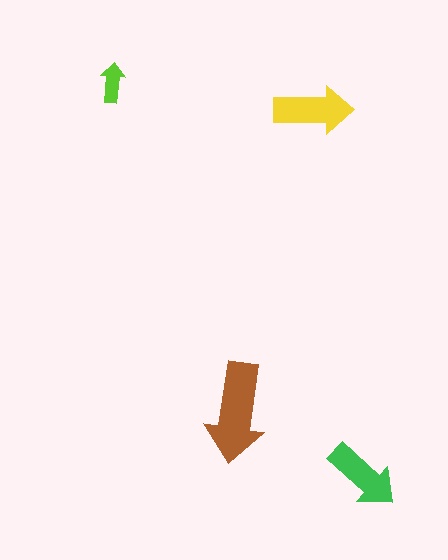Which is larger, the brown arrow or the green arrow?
The brown one.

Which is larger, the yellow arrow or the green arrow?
The yellow one.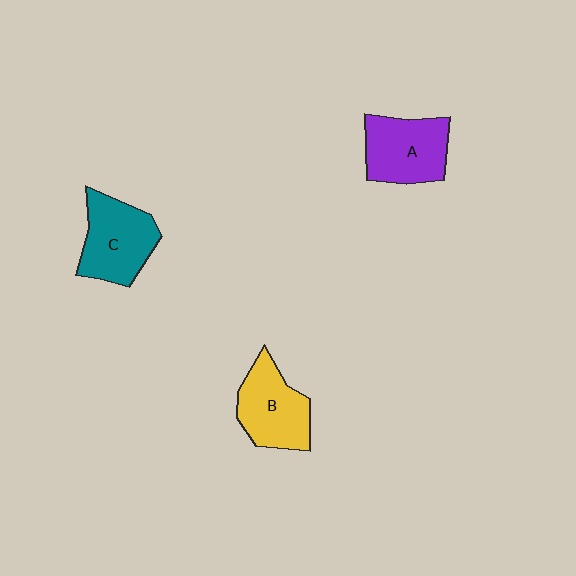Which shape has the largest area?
Shape C (teal).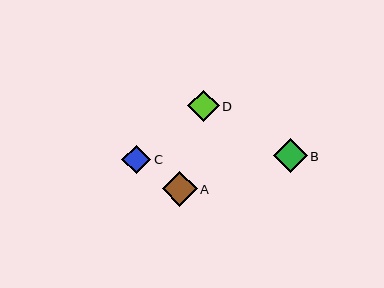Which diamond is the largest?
Diamond A is the largest with a size of approximately 35 pixels.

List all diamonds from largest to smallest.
From largest to smallest: A, B, D, C.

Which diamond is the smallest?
Diamond C is the smallest with a size of approximately 29 pixels.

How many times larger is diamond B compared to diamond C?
Diamond B is approximately 1.2 times the size of diamond C.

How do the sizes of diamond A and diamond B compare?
Diamond A and diamond B are approximately the same size.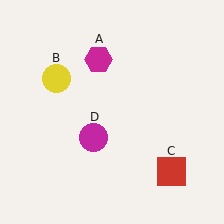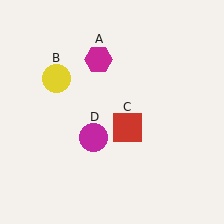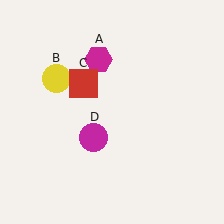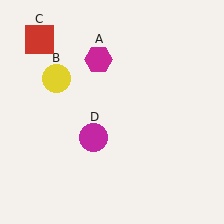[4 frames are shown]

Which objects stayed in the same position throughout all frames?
Magenta hexagon (object A) and yellow circle (object B) and magenta circle (object D) remained stationary.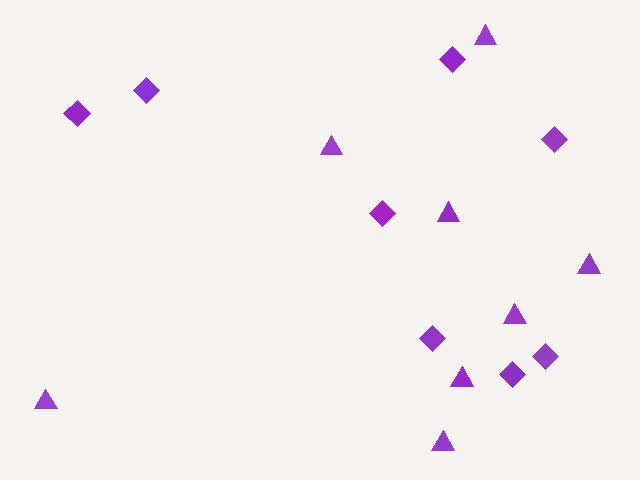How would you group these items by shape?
There are 2 groups: one group of diamonds (8) and one group of triangles (8).